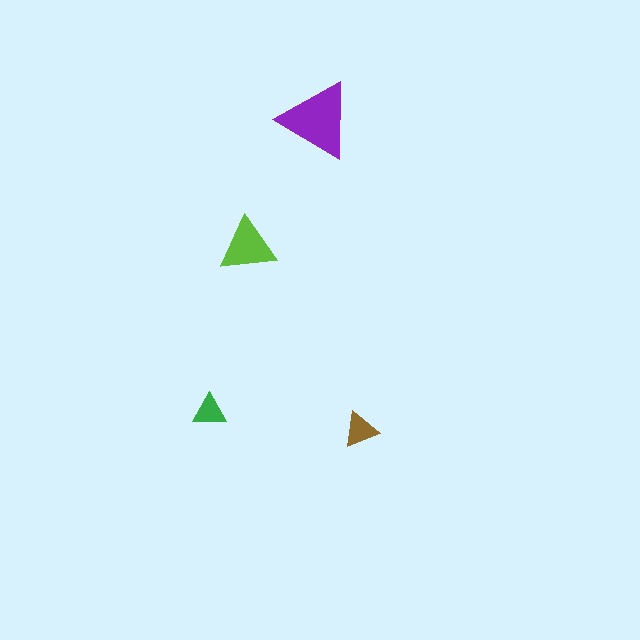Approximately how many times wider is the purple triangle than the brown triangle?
About 2 times wider.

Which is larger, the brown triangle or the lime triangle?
The lime one.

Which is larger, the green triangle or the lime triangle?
The lime one.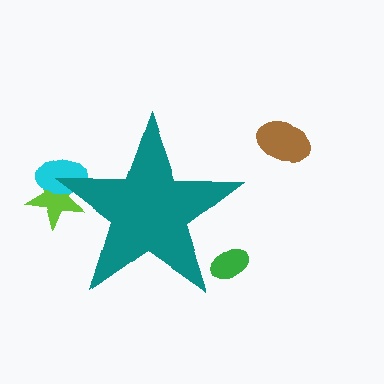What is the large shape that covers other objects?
A teal star.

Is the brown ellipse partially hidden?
No, the brown ellipse is fully visible.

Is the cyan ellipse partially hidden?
Yes, the cyan ellipse is partially hidden behind the teal star.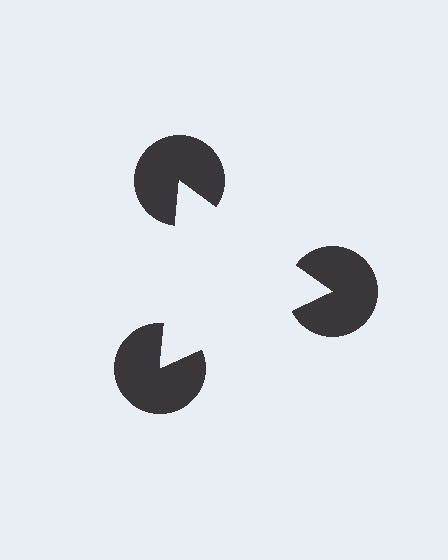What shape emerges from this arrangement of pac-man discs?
An illusory triangle — its edges are inferred from the aligned wedge cuts in the pac-man discs, not physically drawn.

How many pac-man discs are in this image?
There are 3 — one at each vertex of the illusory triangle.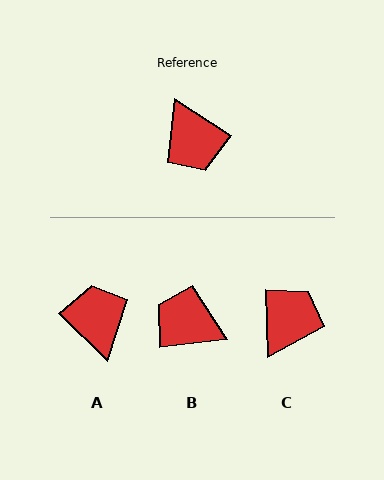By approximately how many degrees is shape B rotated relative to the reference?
Approximately 140 degrees clockwise.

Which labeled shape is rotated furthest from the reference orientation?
A, about 169 degrees away.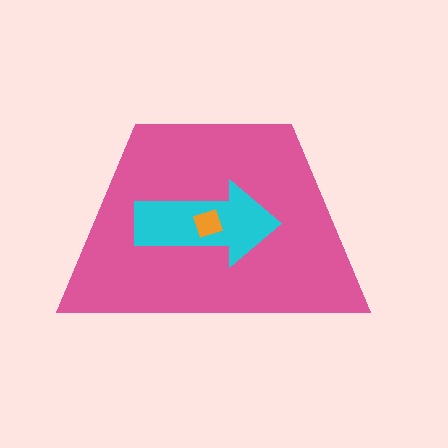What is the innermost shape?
The orange diamond.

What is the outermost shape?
The pink trapezoid.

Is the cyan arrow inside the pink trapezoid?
Yes.